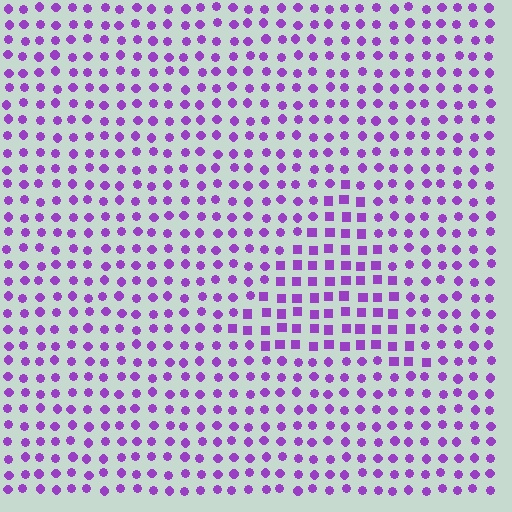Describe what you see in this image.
The image is filled with small purple elements arranged in a uniform grid. A triangle-shaped region contains squares, while the surrounding area contains circles. The boundary is defined purely by the change in element shape.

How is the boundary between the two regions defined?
The boundary is defined by a change in element shape: squares inside vs. circles outside. All elements share the same color and spacing.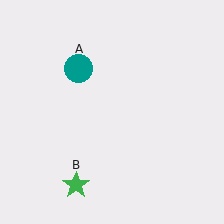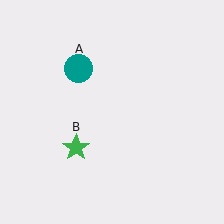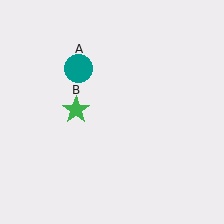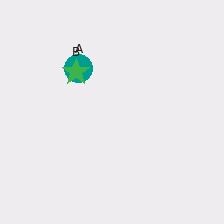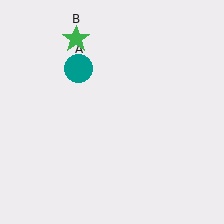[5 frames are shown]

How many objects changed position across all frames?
1 object changed position: green star (object B).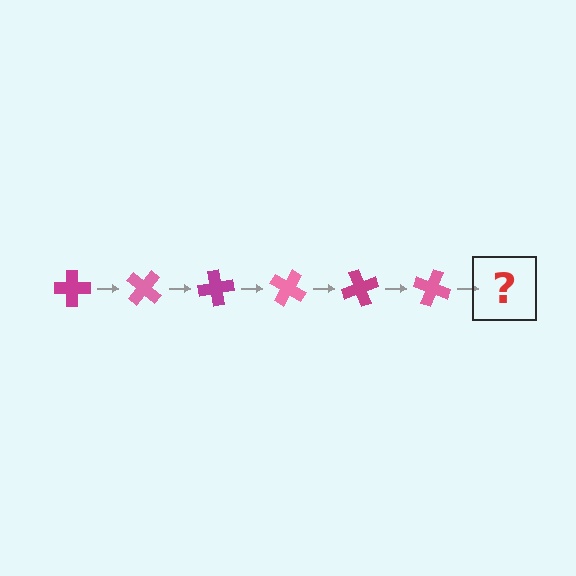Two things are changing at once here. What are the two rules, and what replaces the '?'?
The two rules are that it rotates 40 degrees each step and the color cycles through magenta and pink. The '?' should be a magenta cross, rotated 240 degrees from the start.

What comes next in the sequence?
The next element should be a magenta cross, rotated 240 degrees from the start.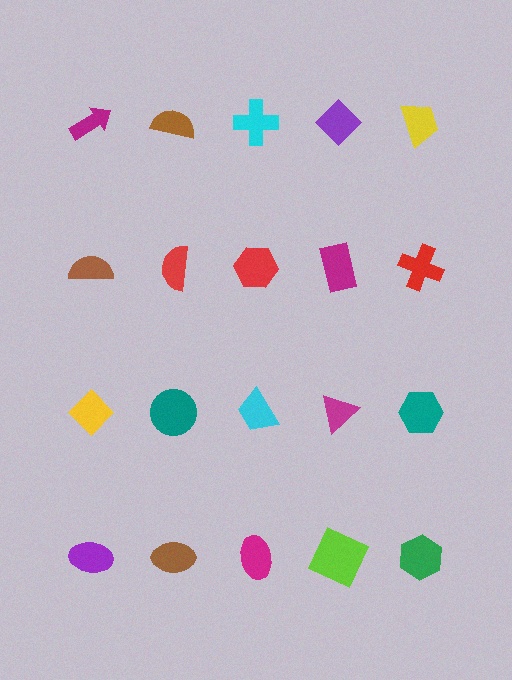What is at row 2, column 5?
A red cross.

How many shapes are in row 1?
5 shapes.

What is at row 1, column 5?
A yellow trapezoid.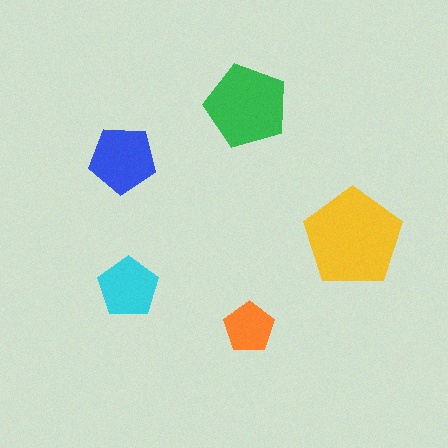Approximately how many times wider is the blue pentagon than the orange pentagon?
About 1.5 times wider.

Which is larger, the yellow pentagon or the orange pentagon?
The yellow one.